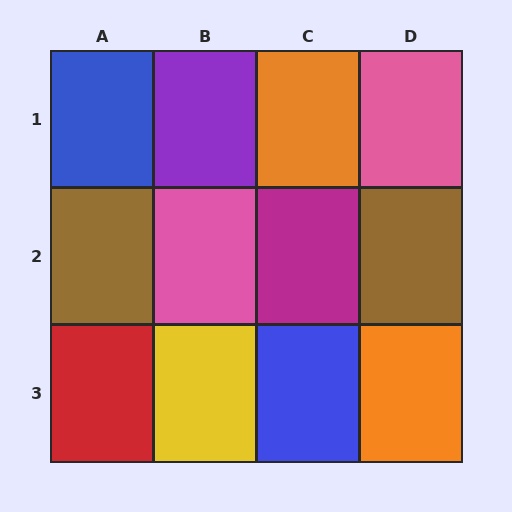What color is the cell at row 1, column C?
Orange.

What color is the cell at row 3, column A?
Red.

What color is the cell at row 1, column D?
Pink.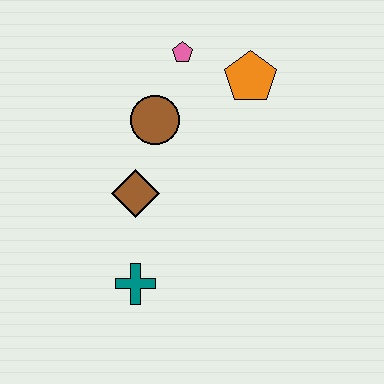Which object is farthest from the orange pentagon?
The teal cross is farthest from the orange pentagon.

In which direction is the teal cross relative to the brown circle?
The teal cross is below the brown circle.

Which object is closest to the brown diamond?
The brown circle is closest to the brown diamond.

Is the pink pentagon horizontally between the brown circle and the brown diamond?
No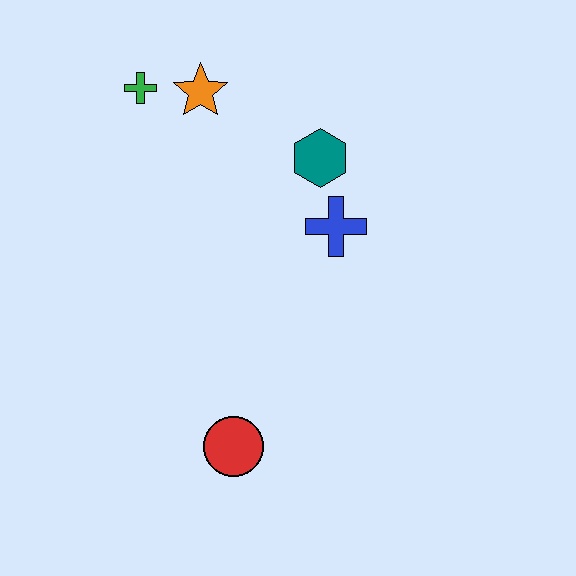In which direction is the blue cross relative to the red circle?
The blue cross is above the red circle.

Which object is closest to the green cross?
The orange star is closest to the green cross.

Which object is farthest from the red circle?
The green cross is farthest from the red circle.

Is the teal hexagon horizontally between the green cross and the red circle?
No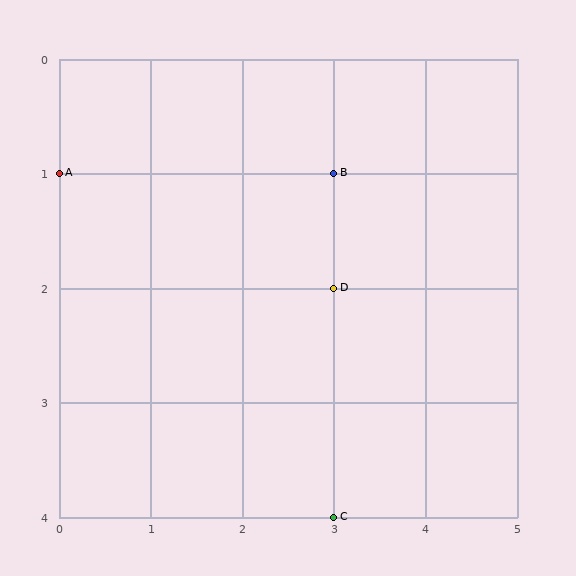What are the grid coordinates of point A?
Point A is at grid coordinates (0, 1).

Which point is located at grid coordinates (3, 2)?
Point D is at (3, 2).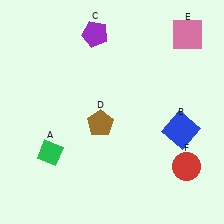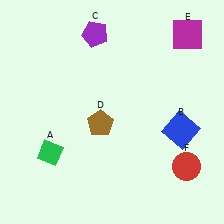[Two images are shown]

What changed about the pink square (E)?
In Image 1, E is pink. In Image 2, it changed to magenta.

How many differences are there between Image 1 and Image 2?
There is 1 difference between the two images.